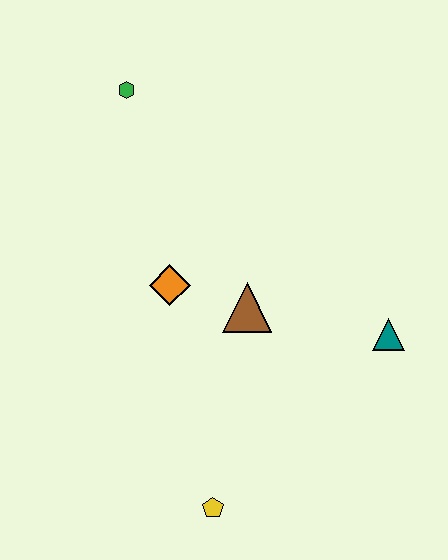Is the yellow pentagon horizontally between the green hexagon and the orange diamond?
No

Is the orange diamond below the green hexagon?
Yes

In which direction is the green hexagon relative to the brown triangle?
The green hexagon is above the brown triangle.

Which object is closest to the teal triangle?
The brown triangle is closest to the teal triangle.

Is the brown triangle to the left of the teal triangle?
Yes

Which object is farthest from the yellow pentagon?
The green hexagon is farthest from the yellow pentagon.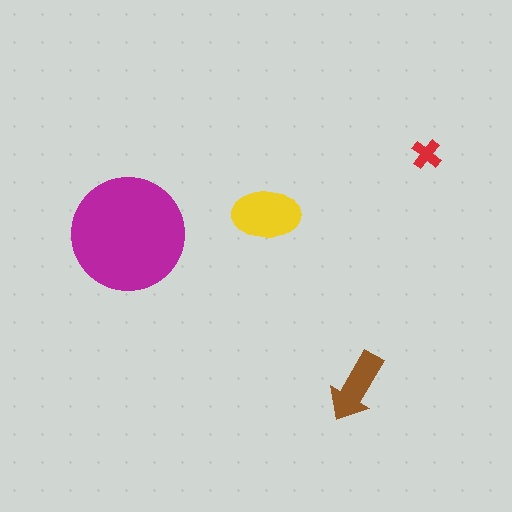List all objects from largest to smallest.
The magenta circle, the yellow ellipse, the brown arrow, the red cross.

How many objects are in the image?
There are 4 objects in the image.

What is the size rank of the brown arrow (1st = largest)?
3rd.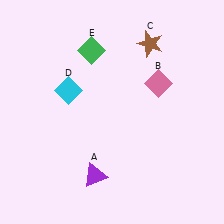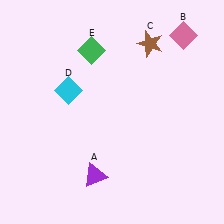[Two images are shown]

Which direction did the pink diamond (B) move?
The pink diamond (B) moved up.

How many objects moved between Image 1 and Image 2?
1 object moved between the two images.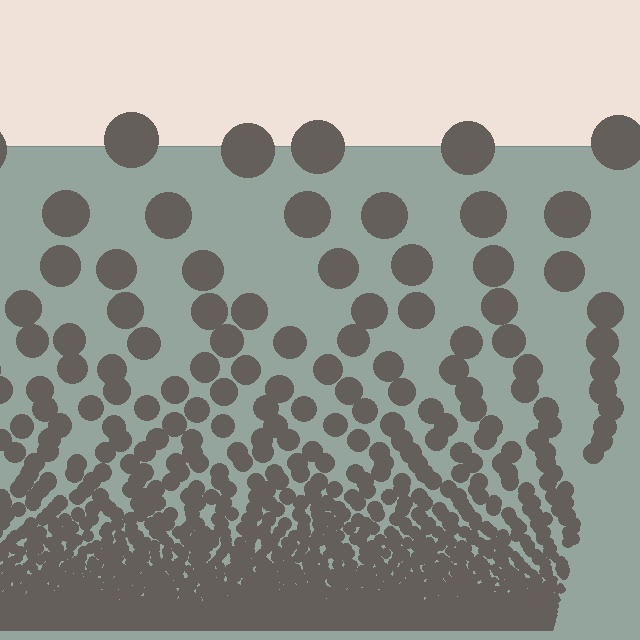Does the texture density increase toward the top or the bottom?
Density increases toward the bottom.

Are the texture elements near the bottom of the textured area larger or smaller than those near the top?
Smaller. The gradient is inverted — elements near the bottom are smaller and denser.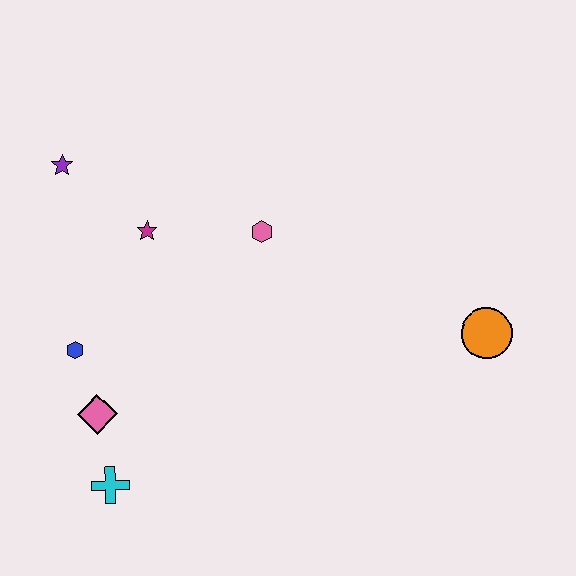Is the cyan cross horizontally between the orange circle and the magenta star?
No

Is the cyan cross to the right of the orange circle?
No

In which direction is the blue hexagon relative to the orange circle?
The blue hexagon is to the left of the orange circle.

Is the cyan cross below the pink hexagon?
Yes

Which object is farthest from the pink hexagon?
The cyan cross is farthest from the pink hexagon.